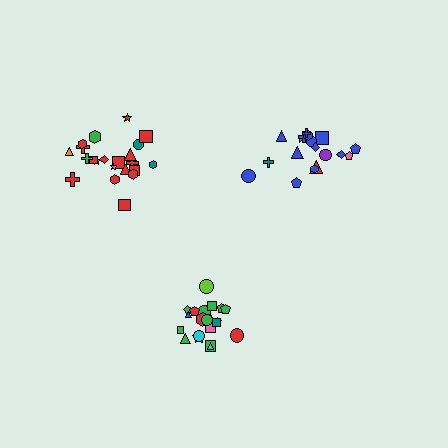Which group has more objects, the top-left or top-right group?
The top-left group.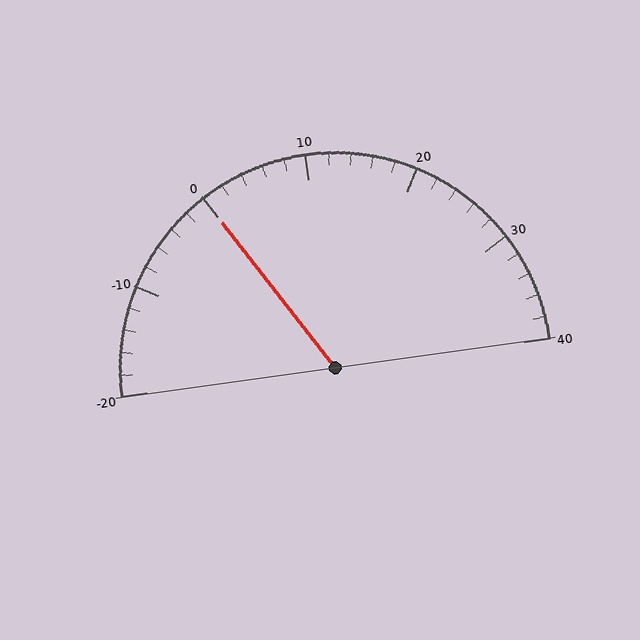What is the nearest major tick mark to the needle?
The nearest major tick mark is 0.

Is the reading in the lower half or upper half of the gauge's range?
The reading is in the lower half of the range (-20 to 40).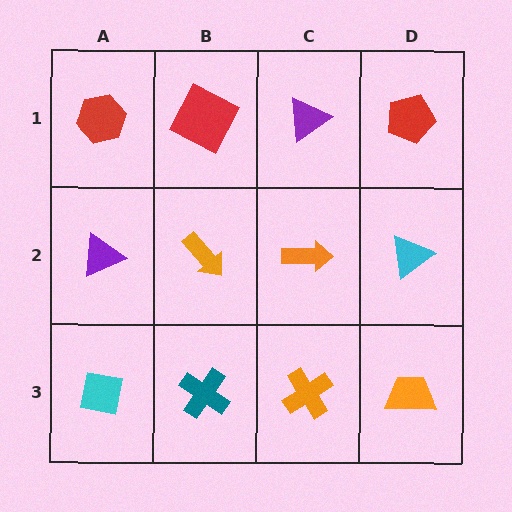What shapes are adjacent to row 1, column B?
An orange arrow (row 2, column B), a red hexagon (row 1, column A), a purple triangle (row 1, column C).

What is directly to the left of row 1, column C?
A red square.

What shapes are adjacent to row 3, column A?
A purple triangle (row 2, column A), a teal cross (row 3, column B).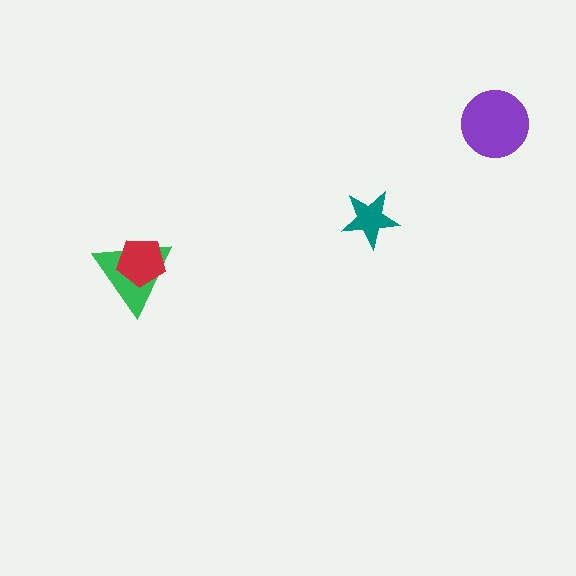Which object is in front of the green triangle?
The red pentagon is in front of the green triangle.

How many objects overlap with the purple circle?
0 objects overlap with the purple circle.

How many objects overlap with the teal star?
0 objects overlap with the teal star.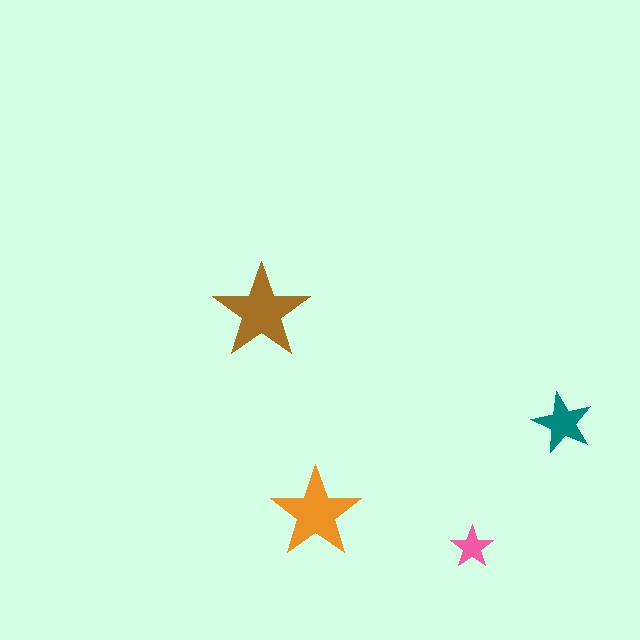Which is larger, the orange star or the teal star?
The orange one.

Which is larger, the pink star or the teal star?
The teal one.